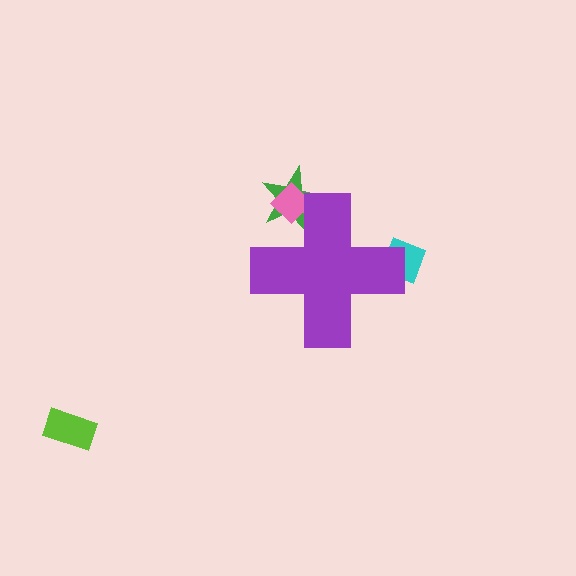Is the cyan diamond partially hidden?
Yes, the cyan diamond is partially hidden behind the purple cross.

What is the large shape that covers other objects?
A purple cross.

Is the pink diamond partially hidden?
Yes, the pink diamond is partially hidden behind the purple cross.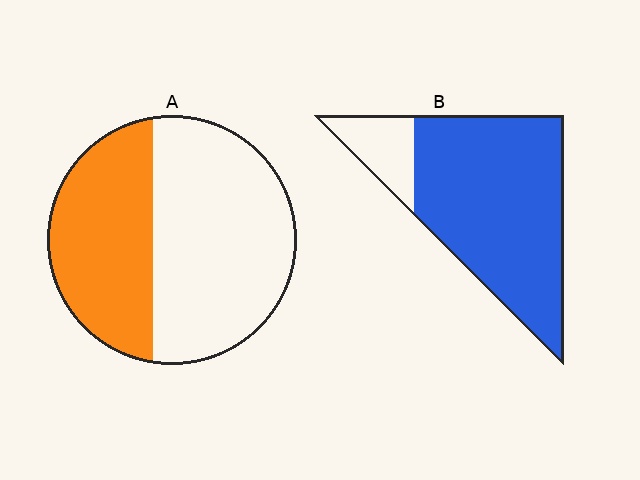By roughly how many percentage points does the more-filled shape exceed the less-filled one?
By roughly 45 percentage points (B over A).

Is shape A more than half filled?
No.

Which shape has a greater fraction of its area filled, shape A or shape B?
Shape B.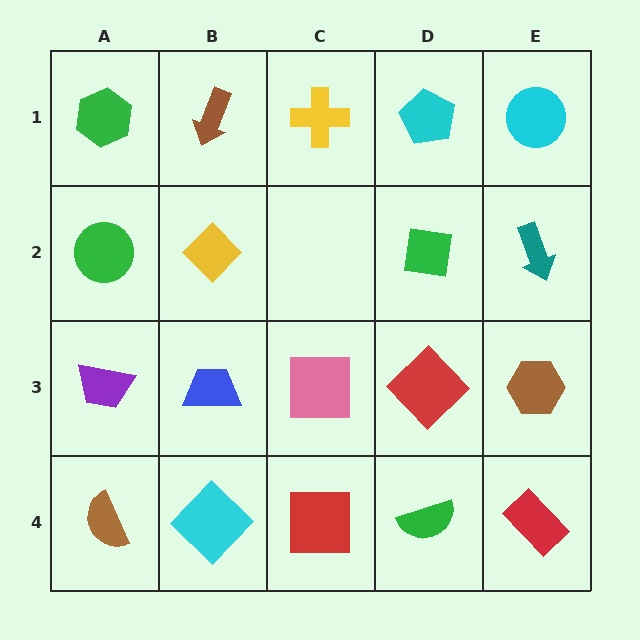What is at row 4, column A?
A brown semicircle.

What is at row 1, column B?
A brown arrow.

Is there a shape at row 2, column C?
No, that cell is empty.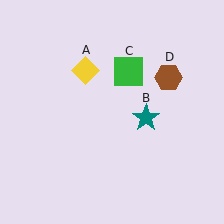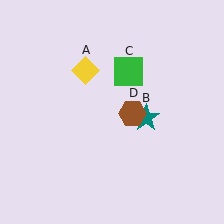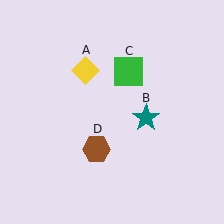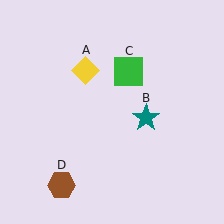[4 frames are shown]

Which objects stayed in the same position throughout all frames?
Yellow diamond (object A) and teal star (object B) and green square (object C) remained stationary.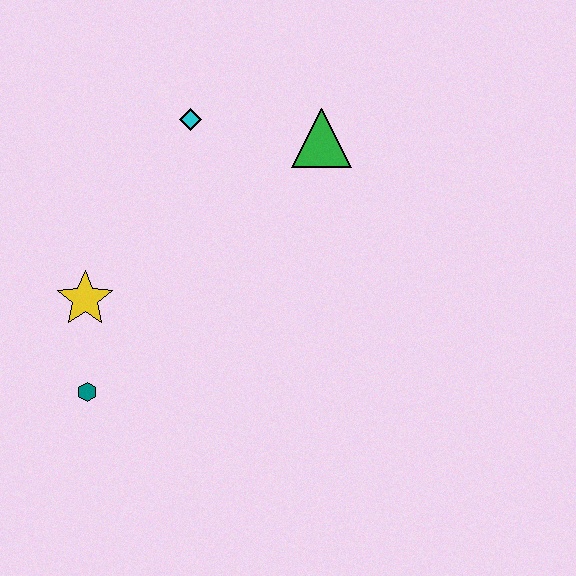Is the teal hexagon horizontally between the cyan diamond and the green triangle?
No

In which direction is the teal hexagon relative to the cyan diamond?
The teal hexagon is below the cyan diamond.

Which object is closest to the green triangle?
The cyan diamond is closest to the green triangle.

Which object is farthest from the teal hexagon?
The green triangle is farthest from the teal hexagon.